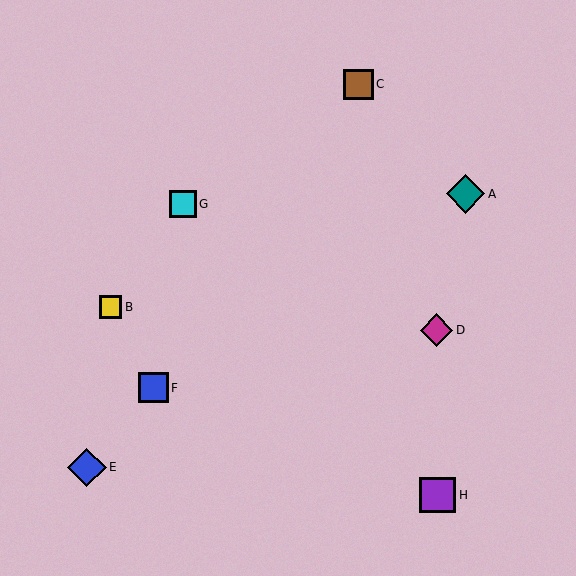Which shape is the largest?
The blue diamond (labeled E) is the largest.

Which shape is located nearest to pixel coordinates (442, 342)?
The magenta diamond (labeled D) at (437, 330) is nearest to that location.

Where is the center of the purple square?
The center of the purple square is at (438, 495).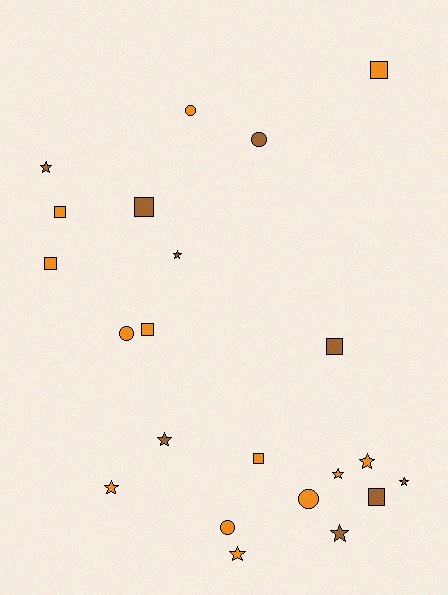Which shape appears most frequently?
Star, with 9 objects.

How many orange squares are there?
There are 5 orange squares.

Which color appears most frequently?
Orange, with 13 objects.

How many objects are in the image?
There are 22 objects.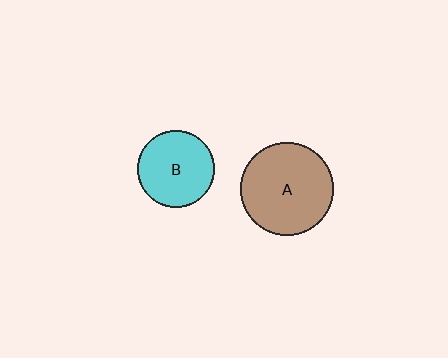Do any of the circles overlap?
No, none of the circles overlap.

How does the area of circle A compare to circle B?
Approximately 1.4 times.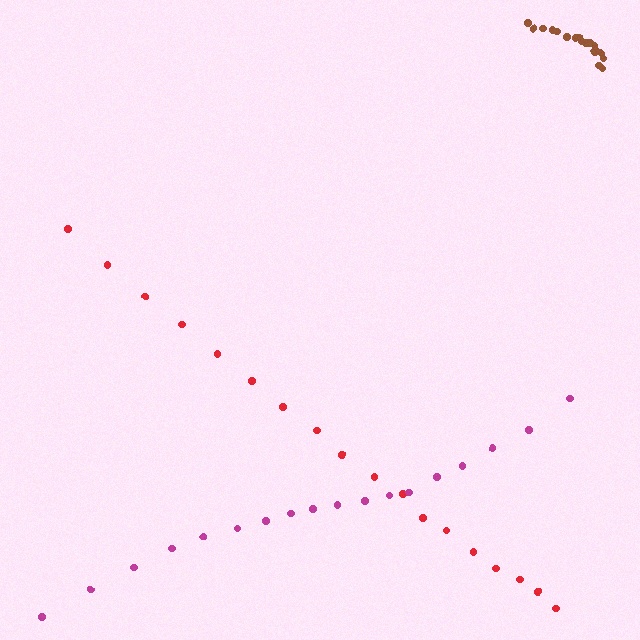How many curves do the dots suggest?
There are 3 distinct paths.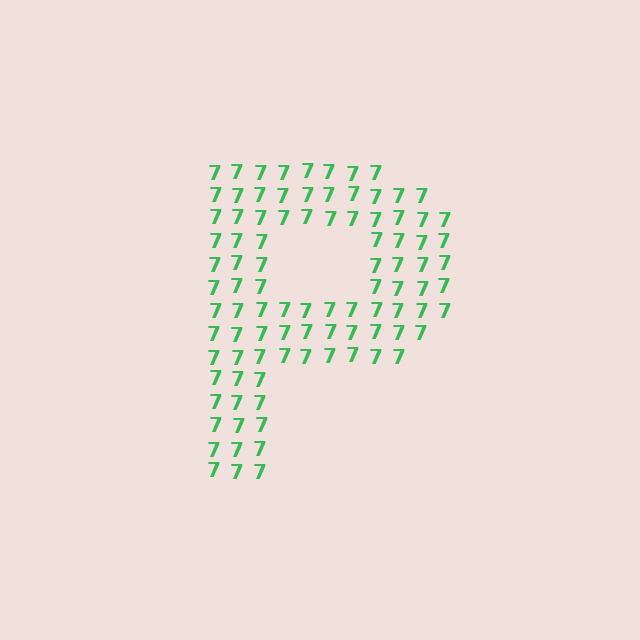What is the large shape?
The large shape is the letter P.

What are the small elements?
The small elements are digit 7's.